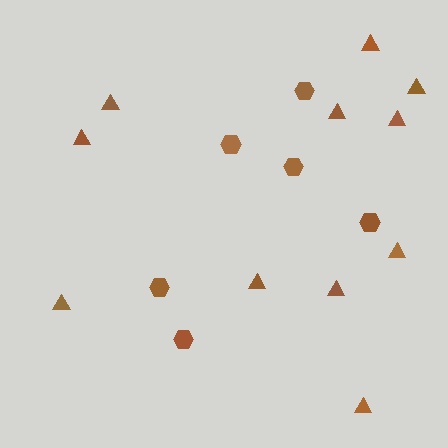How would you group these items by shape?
There are 2 groups: one group of hexagons (6) and one group of triangles (11).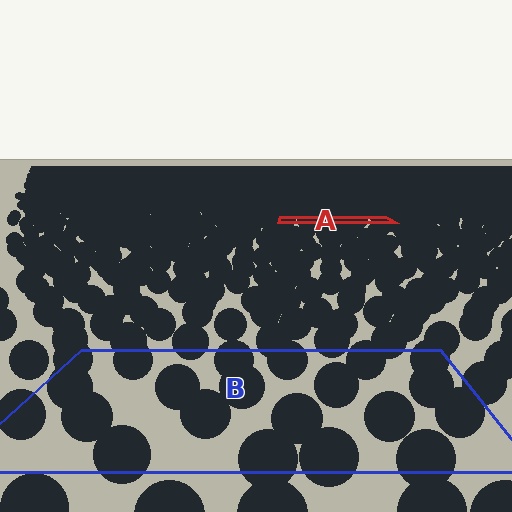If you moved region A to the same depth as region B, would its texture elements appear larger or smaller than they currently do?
They would appear larger. At a closer depth, the same texture elements are projected at a bigger on-screen size.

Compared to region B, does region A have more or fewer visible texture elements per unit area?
Region A has more texture elements per unit area — they are packed more densely because it is farther away.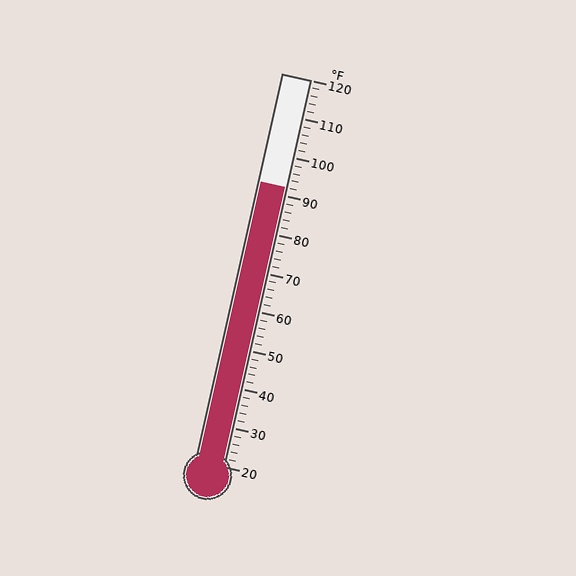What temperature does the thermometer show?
The thermometer shows approximately 92°F.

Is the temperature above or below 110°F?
The temperature is below 110°F.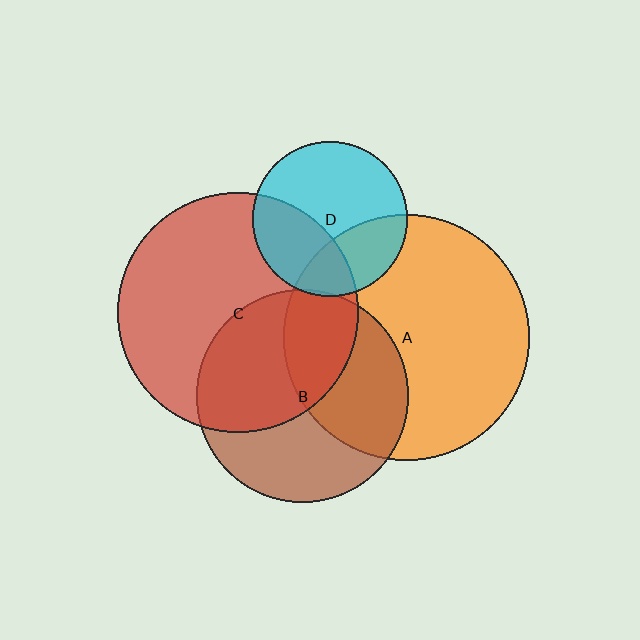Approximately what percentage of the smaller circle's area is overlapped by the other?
Approximately 20%.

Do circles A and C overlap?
Yes.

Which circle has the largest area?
Circle A (orange).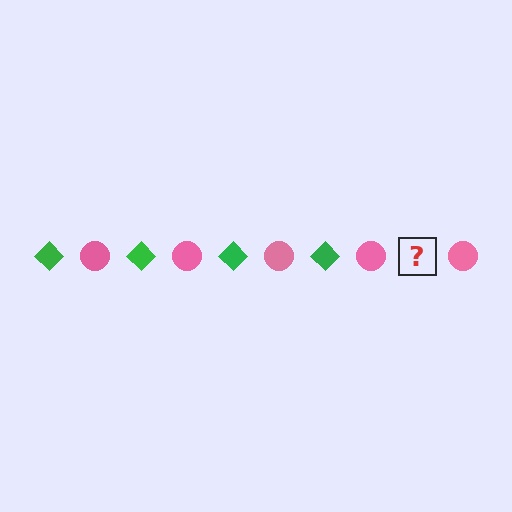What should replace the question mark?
The question mark should be replaced with a green diamond.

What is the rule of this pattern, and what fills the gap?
The rule is that the pattern alternates between green diamond and pink circle. The gap should be filled with a green diamond.